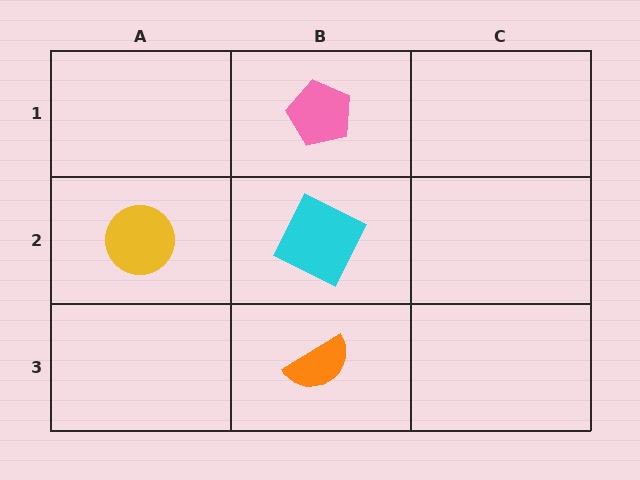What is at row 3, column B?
An orange semicircle.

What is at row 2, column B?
A cyan square.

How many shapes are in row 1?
1 shape.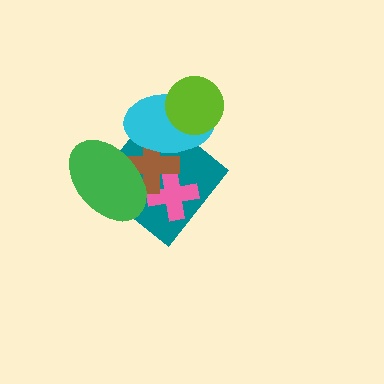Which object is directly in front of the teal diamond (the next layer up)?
The pink cross is directly in front of the teal diamond.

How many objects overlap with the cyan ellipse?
3 objects overlap with the cyan ellipse.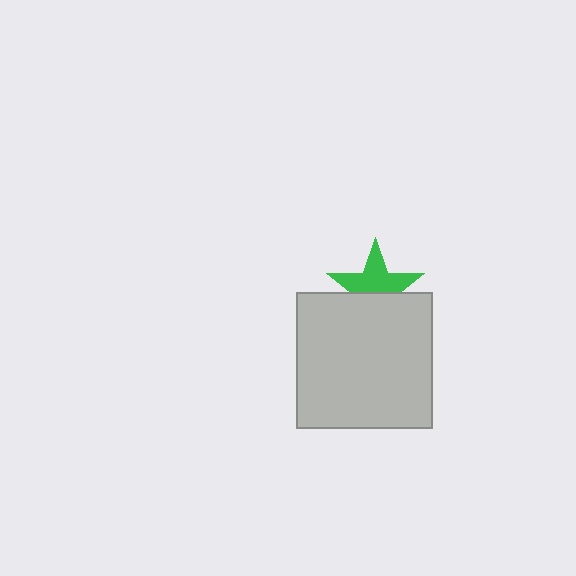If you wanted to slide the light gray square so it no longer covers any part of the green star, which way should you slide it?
Slide it down — that is the most direct way to separate the two shapes.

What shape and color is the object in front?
The object in front is a light gray square.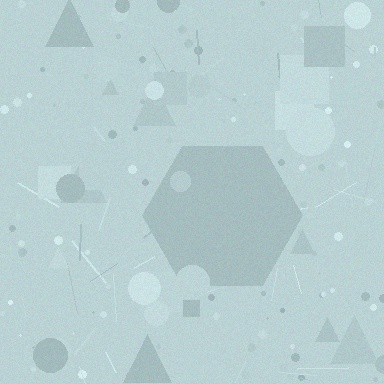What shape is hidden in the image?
A hexagon is hidden in the image.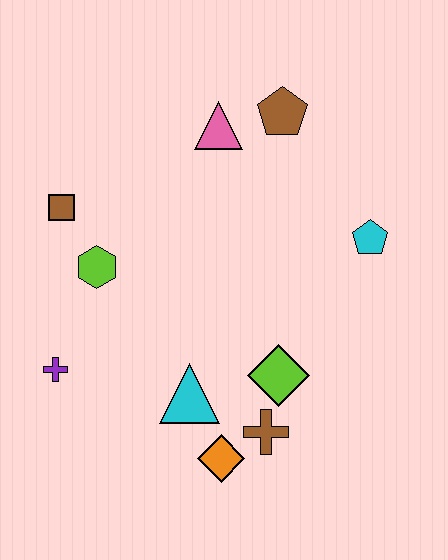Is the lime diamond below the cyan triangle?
No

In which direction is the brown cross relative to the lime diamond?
The brown cross is below the lime diamond.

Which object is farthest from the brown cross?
The brown pentagon is farthest from the brown cross.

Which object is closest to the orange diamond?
The brown cross is closest to the orange diamond.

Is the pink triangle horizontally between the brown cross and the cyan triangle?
Yes